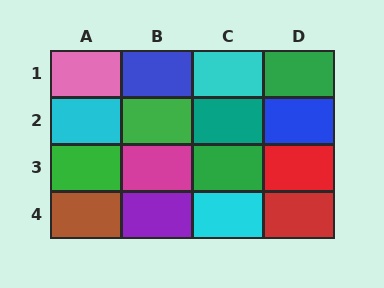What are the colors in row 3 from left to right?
Green, magenta, green, red.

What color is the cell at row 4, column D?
Red.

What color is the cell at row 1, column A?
Pink.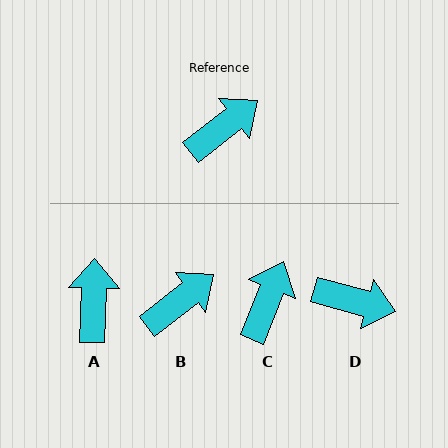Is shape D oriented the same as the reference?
No, it is off by about 53 degrees.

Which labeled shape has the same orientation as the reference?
B.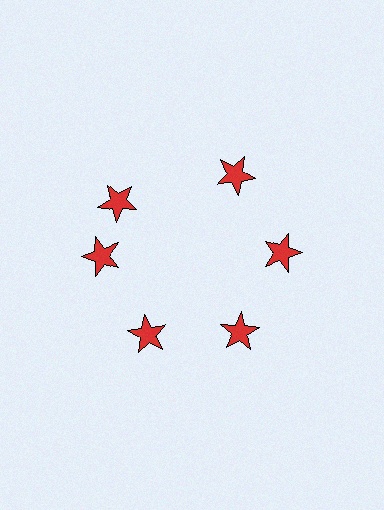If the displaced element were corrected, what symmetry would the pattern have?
It would have 6-fold rotational symmetry — the pattern would map onto itself every 60 degrees.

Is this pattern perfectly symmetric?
No. The 6 red stars are arranged in a ring, but one element near the 11 o'clock position is rotated out of alignment along the ring, breaking the 6-fold rotational symmetry.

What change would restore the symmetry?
The symmetry would be restored by rotating it back into even spacing with its neighbors so that all 6 stars sit at equal angles and equal distance from the center.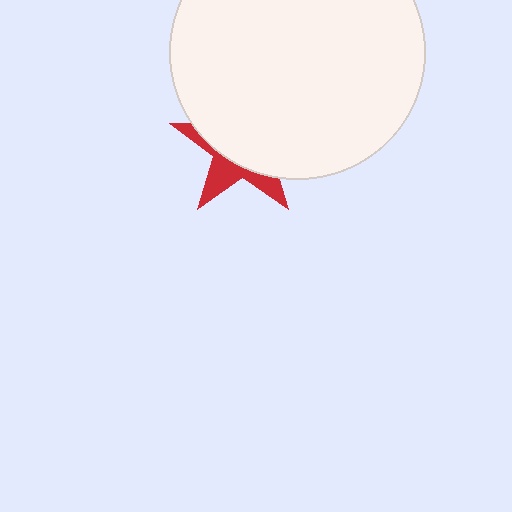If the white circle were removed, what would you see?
You would see the complete red star.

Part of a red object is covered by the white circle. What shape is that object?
It is a star.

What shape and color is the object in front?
The object in front is a white circle.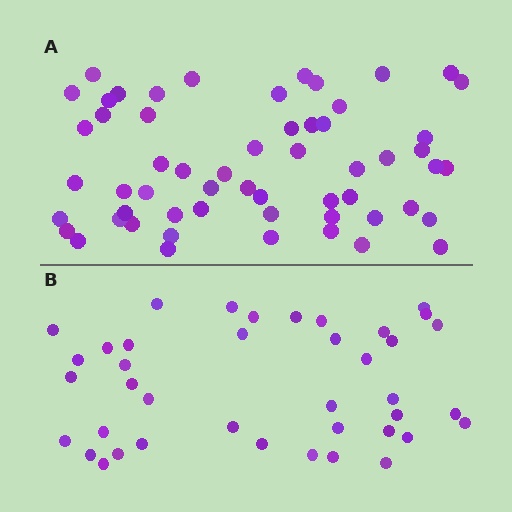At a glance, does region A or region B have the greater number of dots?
Region A (the top region) has more dots.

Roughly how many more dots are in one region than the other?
Region A has approximately 15 more dots than region B.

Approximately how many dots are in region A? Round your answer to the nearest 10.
About 60 dots. (The exact count is 57, which rounds to 60.)